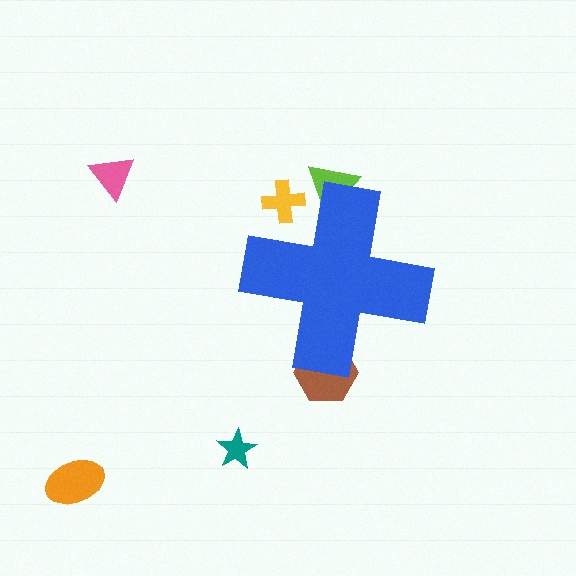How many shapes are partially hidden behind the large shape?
3 shapes are partially hidden.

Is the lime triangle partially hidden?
Yes, the lime triangle is partially hidden behind the blue cross.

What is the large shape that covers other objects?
A blue cross.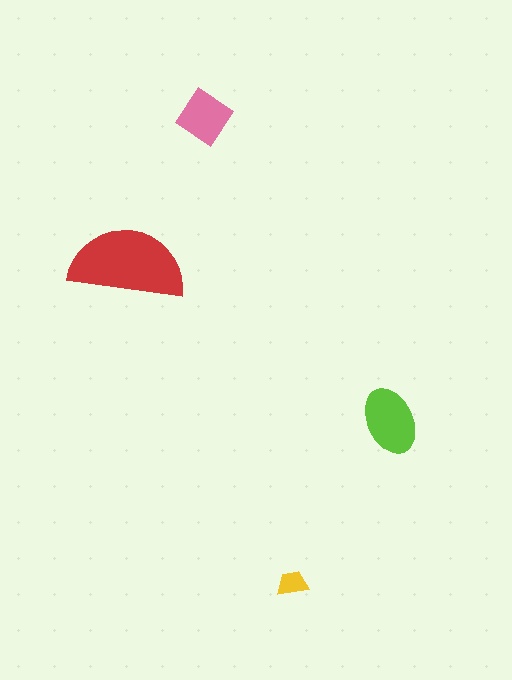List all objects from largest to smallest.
The red semicircle, the lime ellipse, the pink diamond, the yellow trapezoid.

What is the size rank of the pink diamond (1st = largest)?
3rd.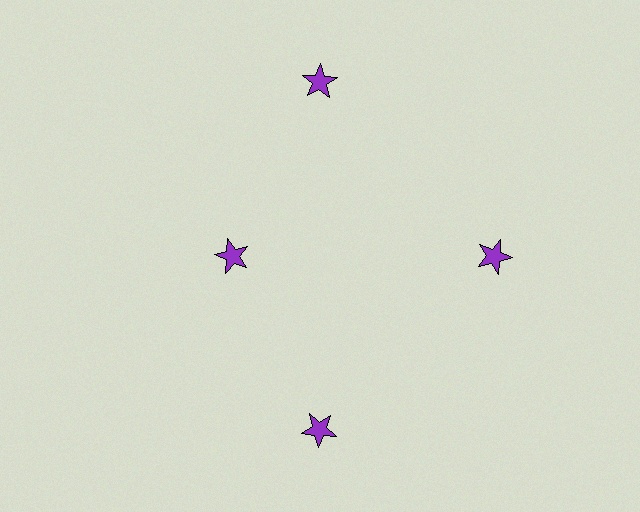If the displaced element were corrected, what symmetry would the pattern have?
It would have 4-fold rotational symmetry — the pattern would map onto itself every 90 degrees.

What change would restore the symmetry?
The symmetry would be restored by moving it outward, back onto the ring so that all 4 stars sit at equal angles and equal distance from the center.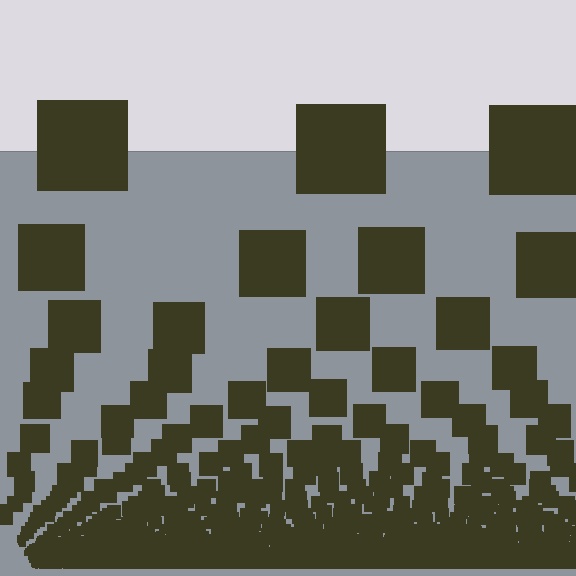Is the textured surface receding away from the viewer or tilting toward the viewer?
The surface appears to tilt toward the viewer. Texture elements get larger and sparser toward the top.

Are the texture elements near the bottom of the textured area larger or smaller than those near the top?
Smaller. The gradient is inverted — elements near the bottom are smaller and denser.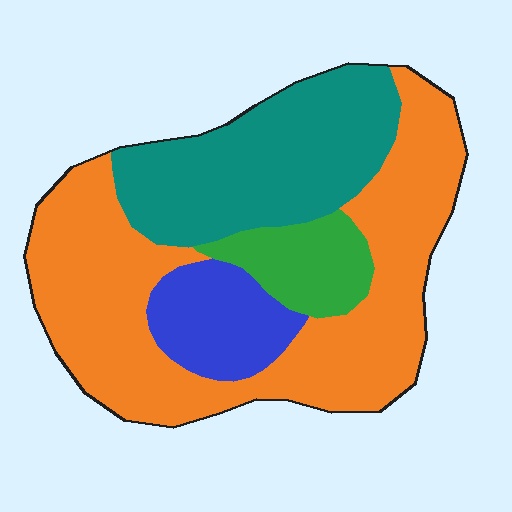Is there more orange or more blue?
Orange.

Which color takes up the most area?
Orange, at roughly 50%.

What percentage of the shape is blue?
Blue takes up about one eighth (1/8) of the shape.